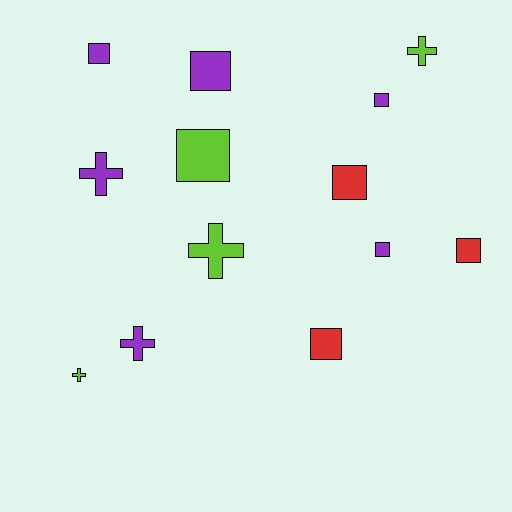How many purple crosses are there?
There are 2 purple crosses.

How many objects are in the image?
There are 13 objects.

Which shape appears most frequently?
Square, with 8 objects.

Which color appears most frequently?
Purple, with 6 objects.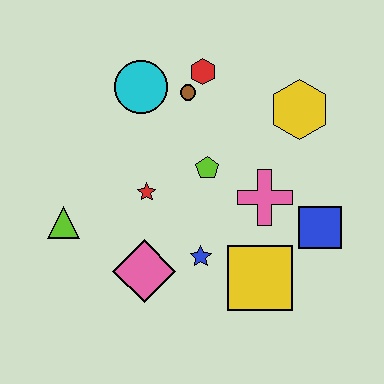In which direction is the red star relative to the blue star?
The red star is above the blue star.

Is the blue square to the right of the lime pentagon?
Yes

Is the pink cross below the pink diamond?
No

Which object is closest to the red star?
The lime pentagon is closest to the red star.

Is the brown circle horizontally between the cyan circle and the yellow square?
Yes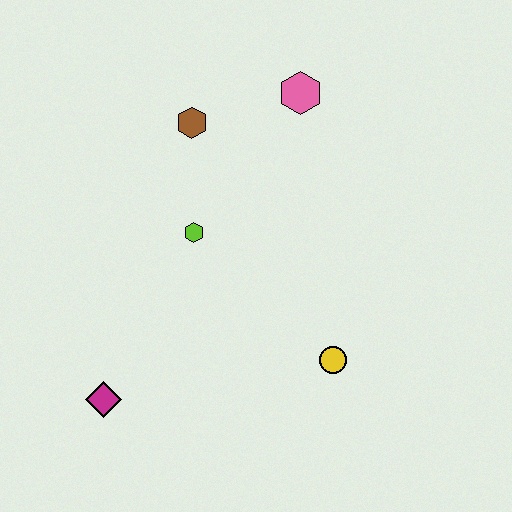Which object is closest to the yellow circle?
The lime hexagon is closest to the yellow circle.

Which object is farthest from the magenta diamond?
The pink hexagon is farthest from the magenta diamond.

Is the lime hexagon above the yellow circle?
Yes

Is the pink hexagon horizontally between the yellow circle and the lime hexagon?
Yes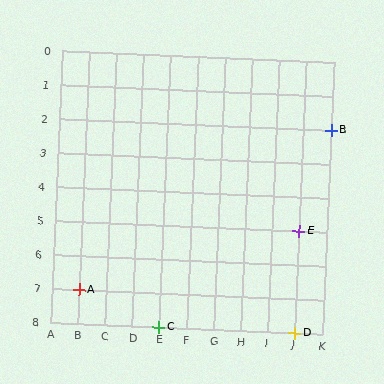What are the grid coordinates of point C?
Point C is at grid coordinates (E, 8).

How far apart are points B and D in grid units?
Points B and D are 1 column and 6 rows apart (about 6.1 grid units diagonally).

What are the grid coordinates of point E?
Point E is at grid coordinates (J, 5).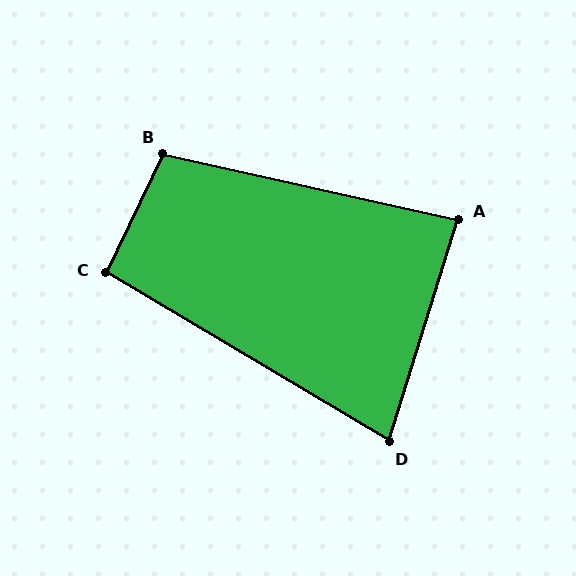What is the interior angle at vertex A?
Approximately 85 degrees (approximately right).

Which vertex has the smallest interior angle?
D, at approximately 77 degrees.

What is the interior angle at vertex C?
Approximately 95 degrees (approximately right).